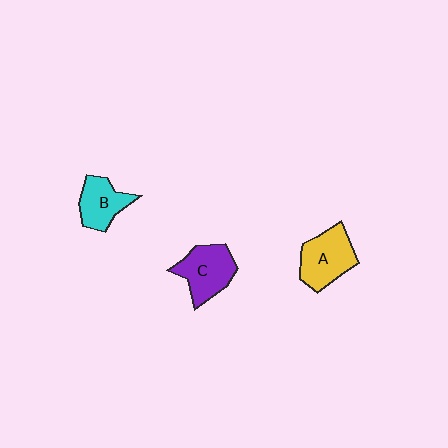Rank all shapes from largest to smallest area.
From largest to smallest: A (yellow), C (purple), B (cyan).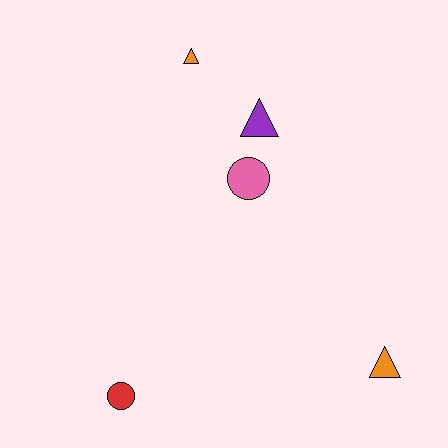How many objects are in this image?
There are 5 objects.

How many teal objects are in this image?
There are no teal objects.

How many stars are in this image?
There are no stars.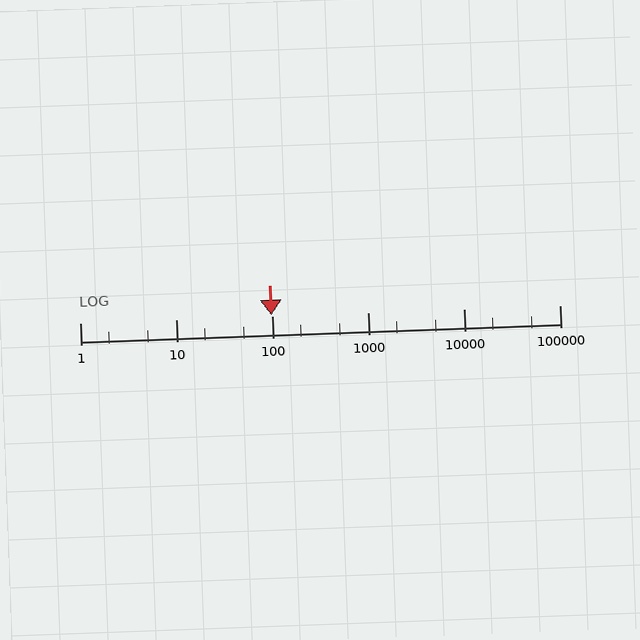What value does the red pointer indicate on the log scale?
The pointer indicates approximately 99.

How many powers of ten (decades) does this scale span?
The scale spans 5 decades, from 1 to 100000.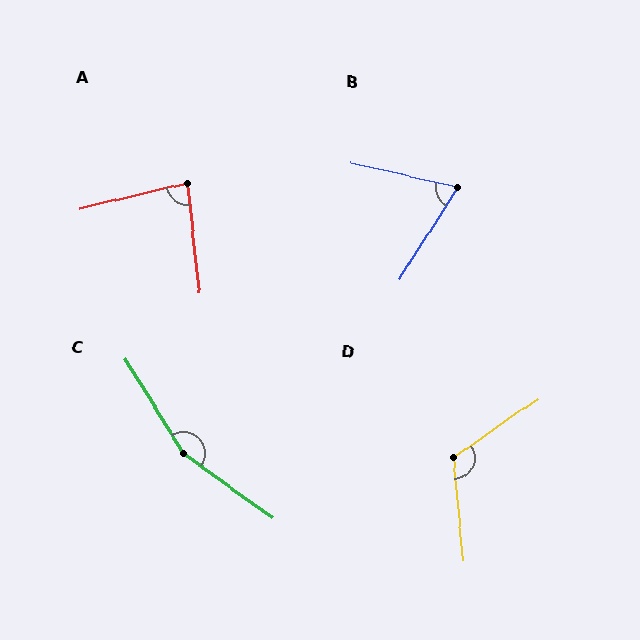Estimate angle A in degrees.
Approximately 83 degrees.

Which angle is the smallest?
B, at approximately 70 degrees.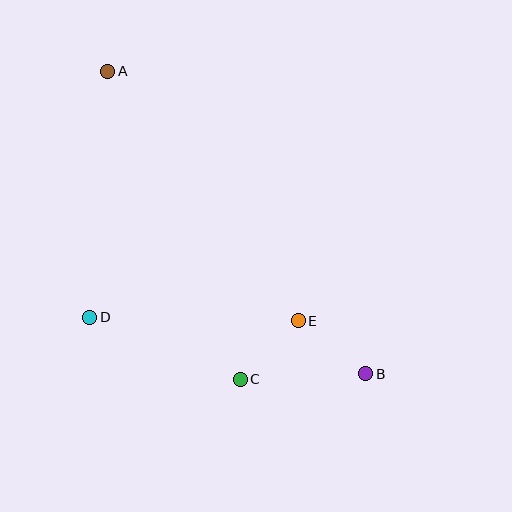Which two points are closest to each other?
Points C and E are closest to each other.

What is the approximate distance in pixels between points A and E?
The distance between A and E is approximately 314 pixels.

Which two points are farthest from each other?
Points A and B are farthest from each other.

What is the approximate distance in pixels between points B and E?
The distance between B and E is approximately 86 pixels.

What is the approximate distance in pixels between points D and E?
The distance between D and E is approximately 208 pixels.